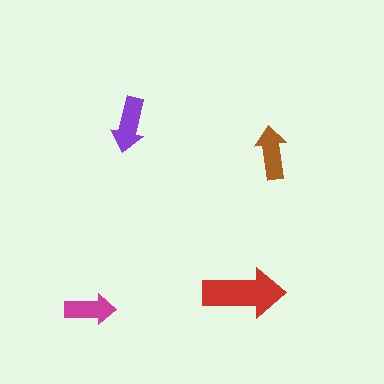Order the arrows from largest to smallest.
the red one, the purple one, the brown one, the magenta one.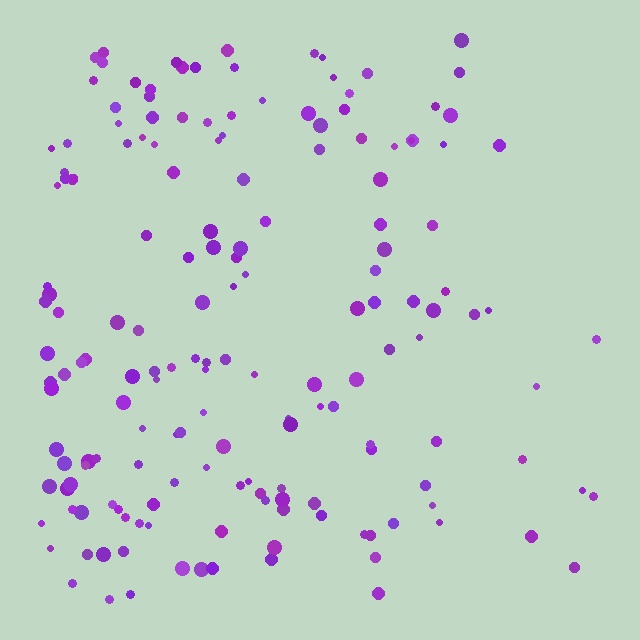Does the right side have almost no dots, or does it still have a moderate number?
Still a moderate number, just noticeably fewer than the left.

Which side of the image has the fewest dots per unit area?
The right.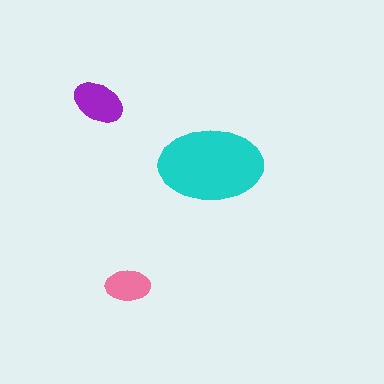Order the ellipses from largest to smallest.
the cyan one, the purple one, the pink one.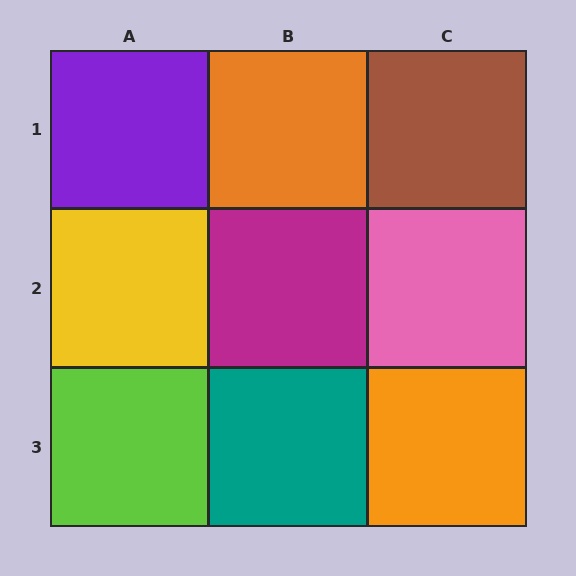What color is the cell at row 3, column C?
Orange.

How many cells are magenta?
1 cell is magenta.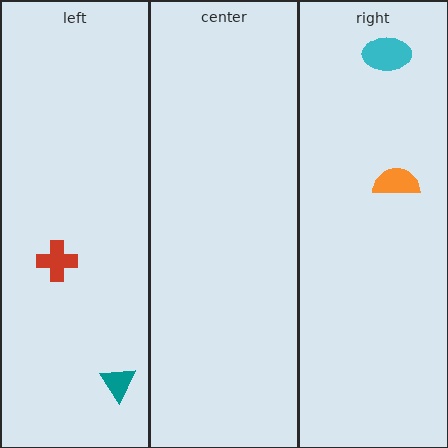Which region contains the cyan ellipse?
The right region.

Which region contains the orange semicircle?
The right region.